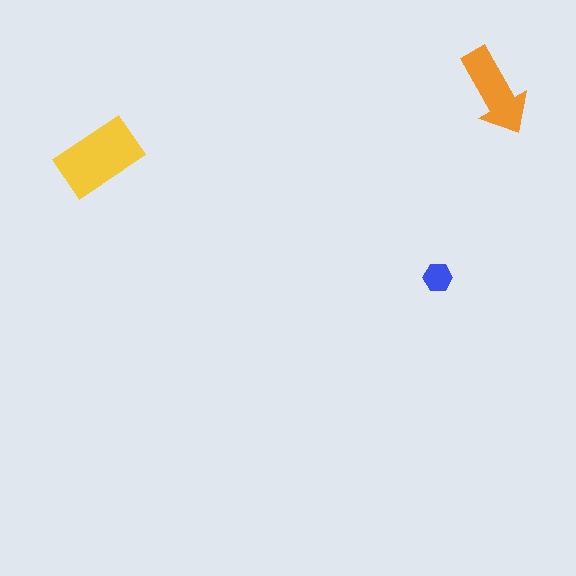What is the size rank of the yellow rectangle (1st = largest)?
1st.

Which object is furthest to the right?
The orange arrow is rightmost.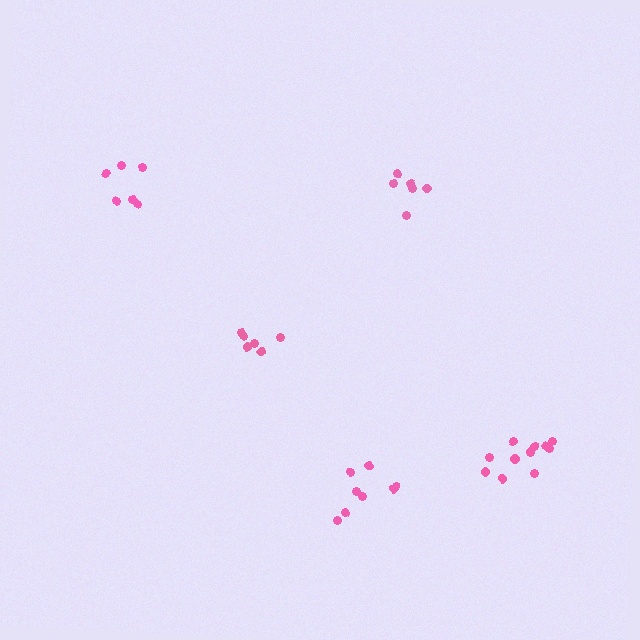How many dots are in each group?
Group 1: 8 dots, Group 2: 6 dots, Group 3: 12 dots, Group 4: 6 dots, Group 5: 6 dots (38 total).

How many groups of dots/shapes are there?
There are 5 groups.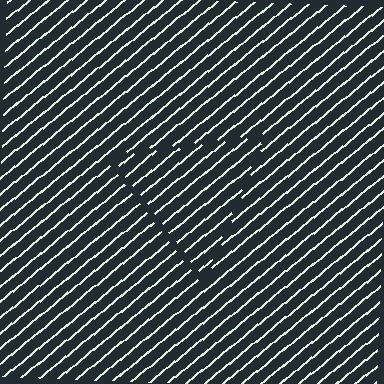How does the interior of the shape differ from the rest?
The interior of the shape contains the same grating, shifted by half a period — the contour is defined by the phase discontinuity where line-ends from the inner and outer gratings abut.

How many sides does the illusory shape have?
3 sides — the line-ends trace a triangle.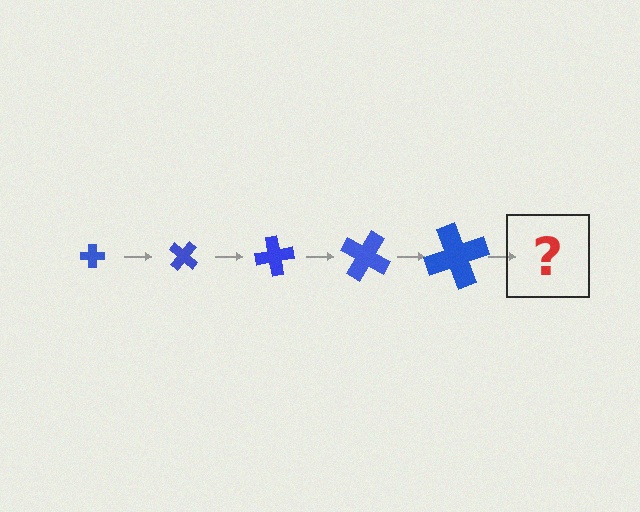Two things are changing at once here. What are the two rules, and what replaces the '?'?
The two rules are that the cross grows larger each step and it rotates 40 degrees each step. The '?' should be a cross, larger than the previous one and rotated 200 degrees from the start.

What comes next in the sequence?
The next element should be a cross, larger than the previous one and rotated 200 degrees from the start.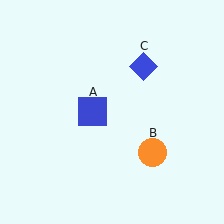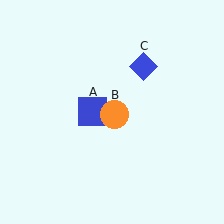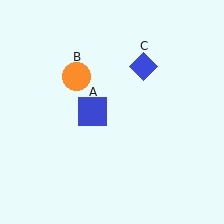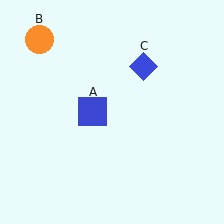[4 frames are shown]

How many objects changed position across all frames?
1 object changed position: orange circle (object B).